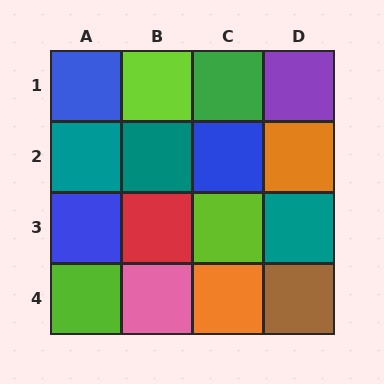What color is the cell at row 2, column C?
Blue.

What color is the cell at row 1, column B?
Lime.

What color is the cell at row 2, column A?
Teal.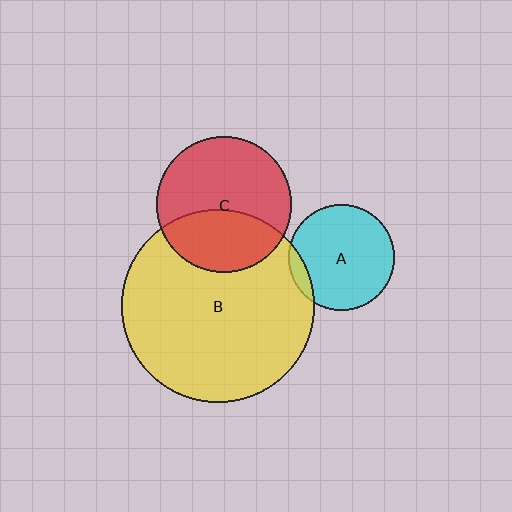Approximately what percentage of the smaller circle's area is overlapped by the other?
Approximately 40%.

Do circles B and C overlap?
Yes.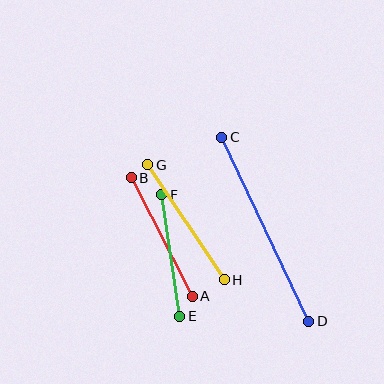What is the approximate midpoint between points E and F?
The midpoint is at approximately (171, 255) pixels.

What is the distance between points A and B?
The distance is approximately 133 pixels.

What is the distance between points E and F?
The distance is approximately 123 pixels.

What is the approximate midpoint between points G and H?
The midpoint is at approximately (186, 222) pixels.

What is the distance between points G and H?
The distance is approximately 138 pixels.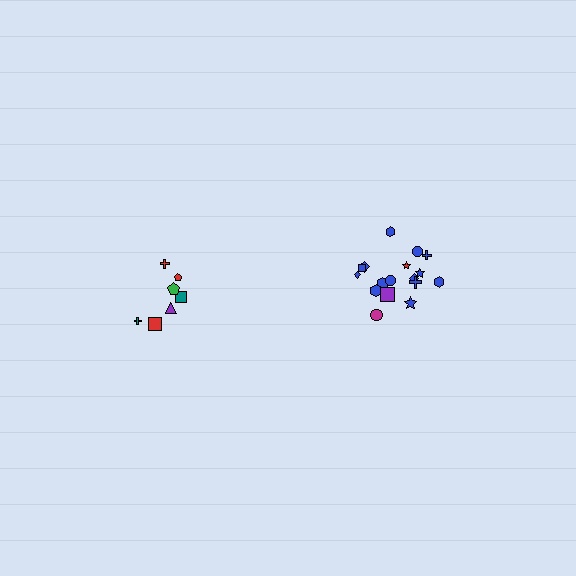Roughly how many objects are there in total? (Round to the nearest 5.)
Roughly 25 objects in total.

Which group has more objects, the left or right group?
The right group.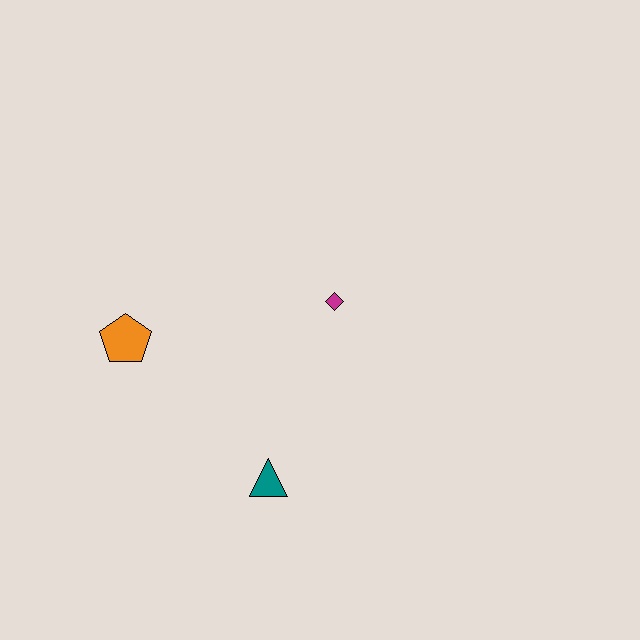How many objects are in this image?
There are 3 objects.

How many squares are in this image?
There are no squares.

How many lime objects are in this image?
There are no lime objects.